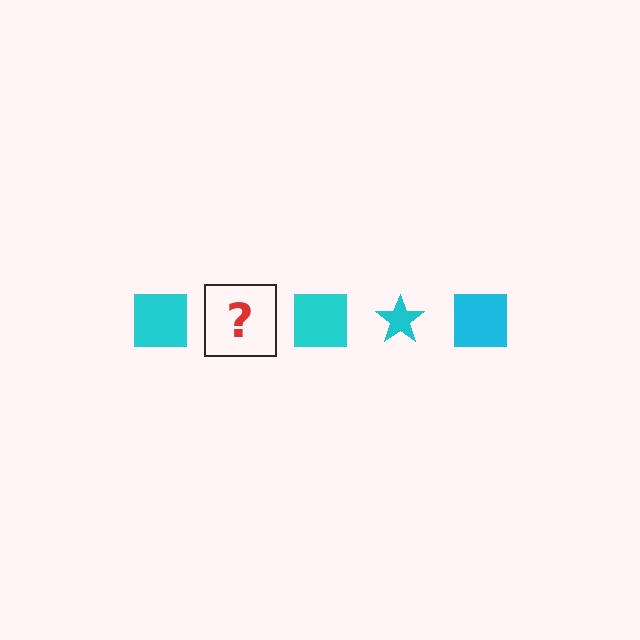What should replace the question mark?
The question mark should be replaced with a cyan star.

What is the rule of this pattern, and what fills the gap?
The rule is that the pattern cycles through square, star shapes in cyan. The gap should be filled with a cyan star.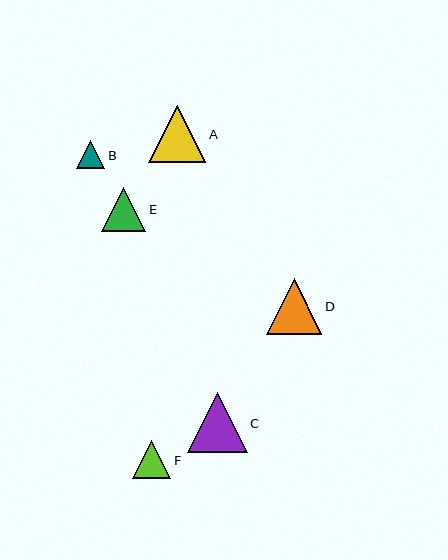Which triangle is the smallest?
Triangle B is the smallest with a size of approximately 29 pixels.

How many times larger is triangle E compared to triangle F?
Triangle E is approximately 1.2 times the size of triangle F.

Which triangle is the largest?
Triangle C is the largest with a size of approximately 60 pixels.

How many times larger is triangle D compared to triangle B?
Triangle D is approximately 1.9 times the size of triangle B.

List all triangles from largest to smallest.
From largest to smallest: C, A, D, E, F, B.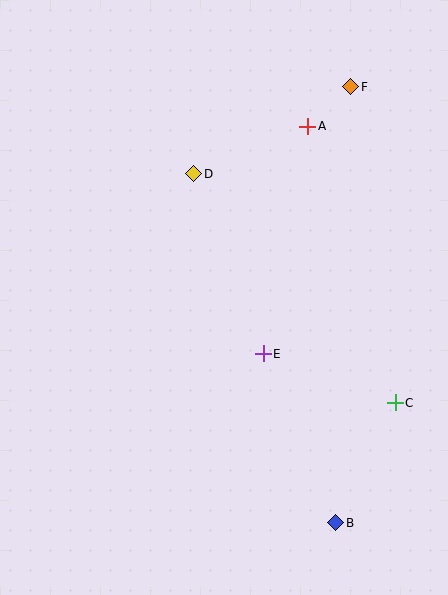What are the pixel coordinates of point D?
Point D is at (194, 174).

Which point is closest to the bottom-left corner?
Point B is closest to the bottom-left corner.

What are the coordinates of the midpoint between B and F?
The midpoint between B and F is at (343, 305).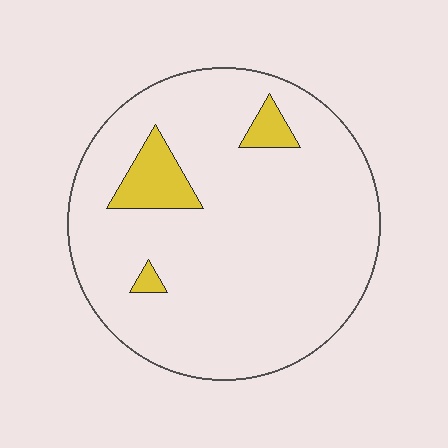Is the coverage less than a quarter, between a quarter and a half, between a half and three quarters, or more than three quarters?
Less than a quarter.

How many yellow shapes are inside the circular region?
3.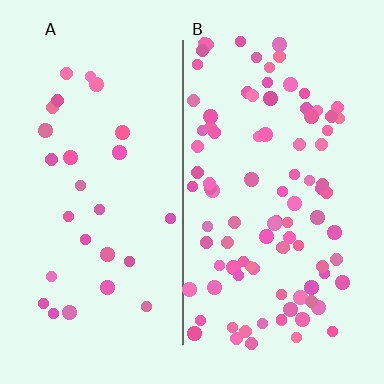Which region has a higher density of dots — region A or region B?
B (the right).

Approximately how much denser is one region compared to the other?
Approximately 3.4× — region B over region A.